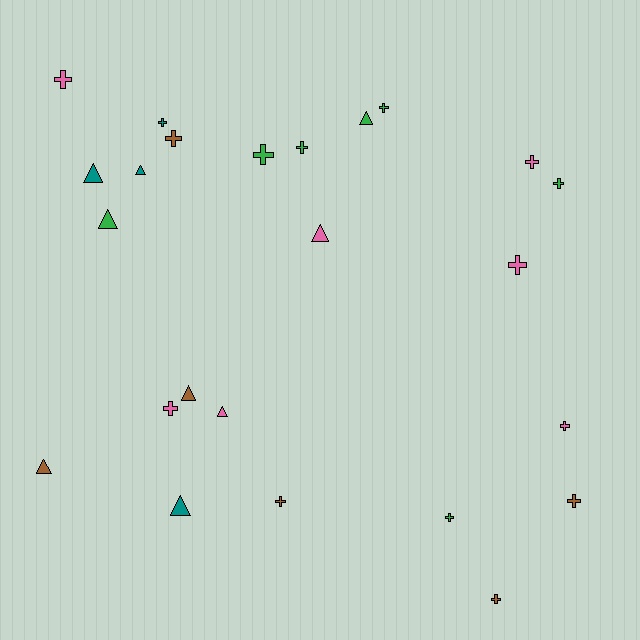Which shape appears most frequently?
Cross, with 15 objects.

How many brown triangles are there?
There are 2 brown triangles.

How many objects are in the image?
There are 24 objects.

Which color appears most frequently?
Green, with 7 objects.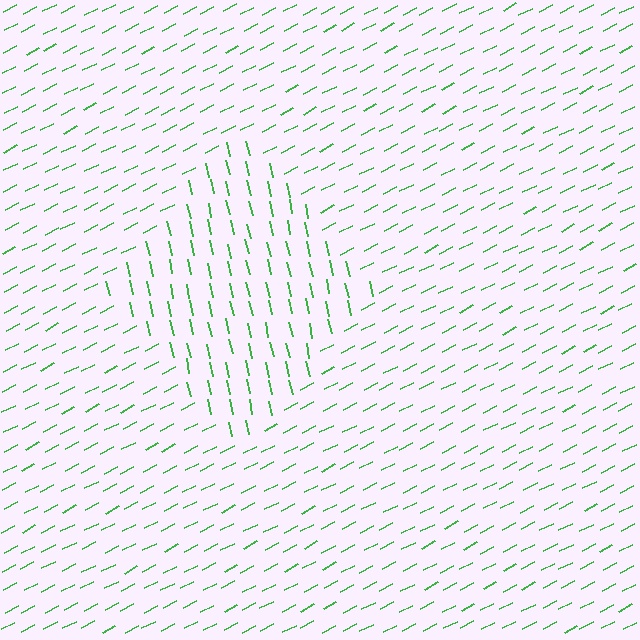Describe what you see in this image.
The image is filled with small green line segments. A diamond region in the image has lines oriented differently from the surrounding lines, creating a visible texture boundary.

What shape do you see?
I see a diamond.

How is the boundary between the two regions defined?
The boundary is defined purely by a change in line orientation (approximately 76 degrees difference). All lines are the same color and thickness.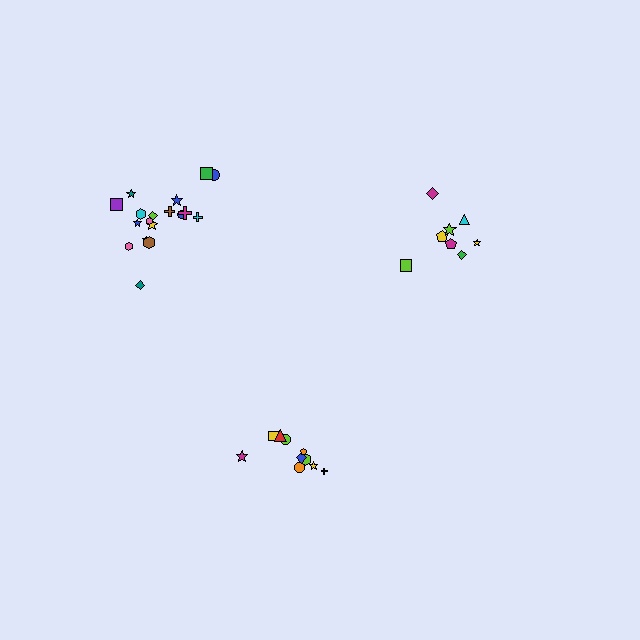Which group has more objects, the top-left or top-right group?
The top-left group.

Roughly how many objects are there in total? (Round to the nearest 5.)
Roughly 35 objects in total.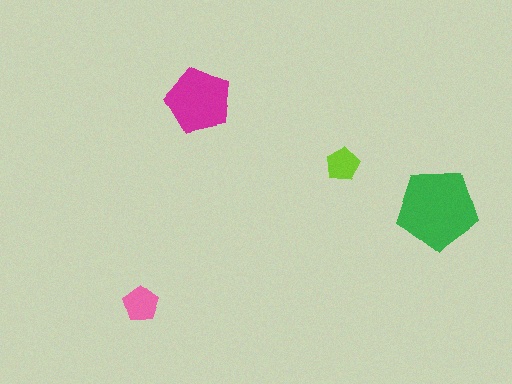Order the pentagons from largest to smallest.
the green one, the magenta one, the pink one, the lime one.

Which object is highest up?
The magenta pentagon is topmost.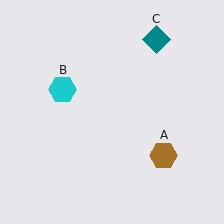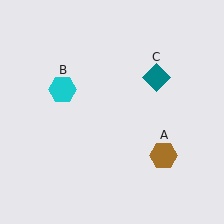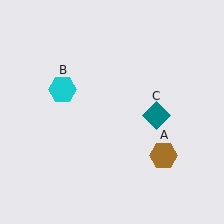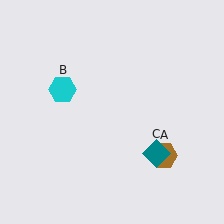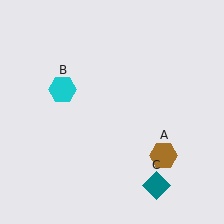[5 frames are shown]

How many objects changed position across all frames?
1 object changed position: teal diamond (object C).